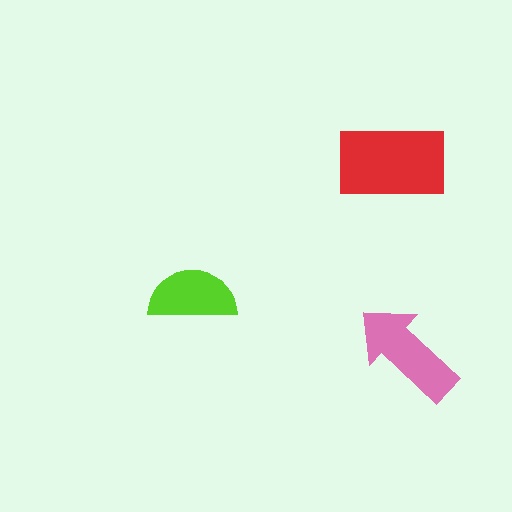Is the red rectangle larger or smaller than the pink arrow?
Larger.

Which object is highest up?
The red rectangle is topmost.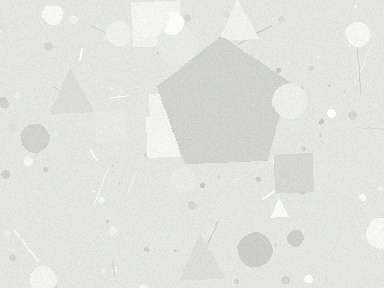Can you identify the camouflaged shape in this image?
The camouflaged shape is a pentagon.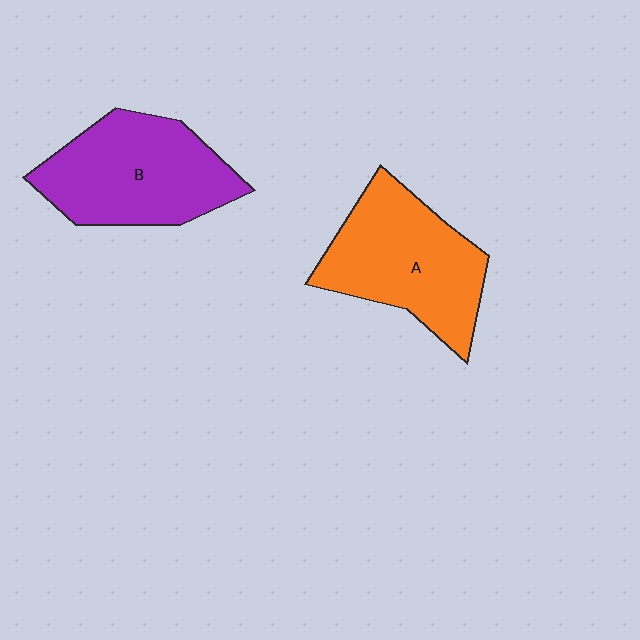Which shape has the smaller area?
Shape A (orange).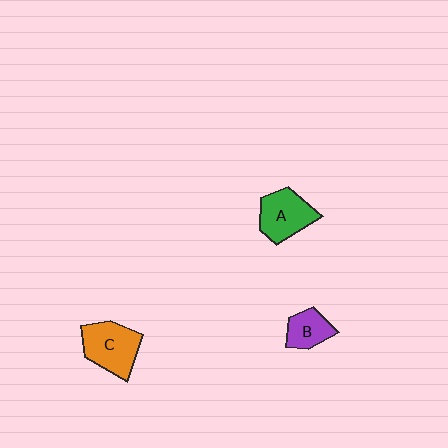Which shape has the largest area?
Shape C (orange).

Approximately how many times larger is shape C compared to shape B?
Approximately 1.7 times.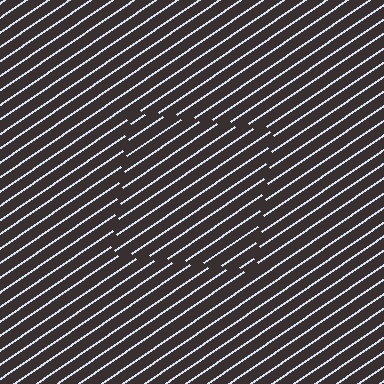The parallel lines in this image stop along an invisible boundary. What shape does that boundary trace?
An illusory square. The interior of the shape contains the same grating, shifted by half a period — the contour is defined by the phase discontinuity where line-ends from the inner and outer gratings abut.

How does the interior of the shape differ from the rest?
The interior of the shape contains the same grating, shifted by half a period — the contour is defined by the phase discontinuity where line-ends from the inner and outer gratings abut.